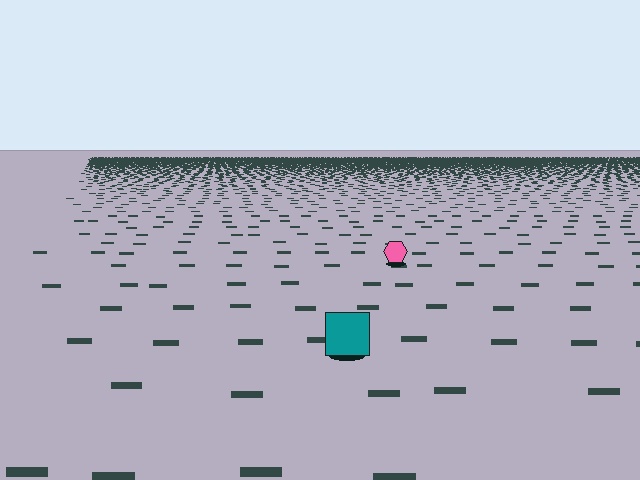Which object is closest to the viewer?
The teal square is closest. The texture marks near it are larger and more spread out.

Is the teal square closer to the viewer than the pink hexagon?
Yes. The teal square is closer — you can tell from the texture gradient: the ground texture is coarser near it.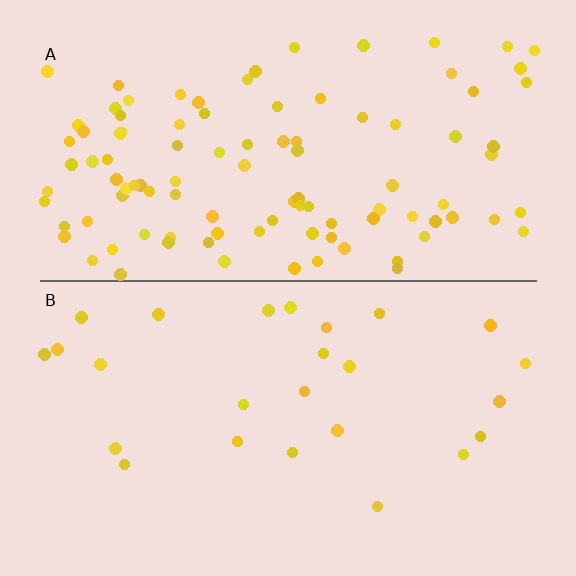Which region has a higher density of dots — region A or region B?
A (the top).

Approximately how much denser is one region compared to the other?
Approximately 4.0× — region A over region B.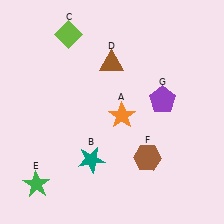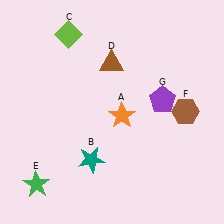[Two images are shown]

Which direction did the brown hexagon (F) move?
The brown hexagon (F) moved up.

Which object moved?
The brown hexagon (F) moved up.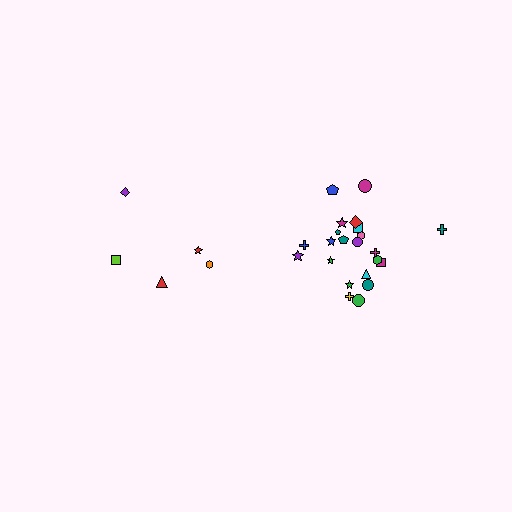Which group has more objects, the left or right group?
The right group.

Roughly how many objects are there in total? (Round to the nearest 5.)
Roughly 25 objects in total.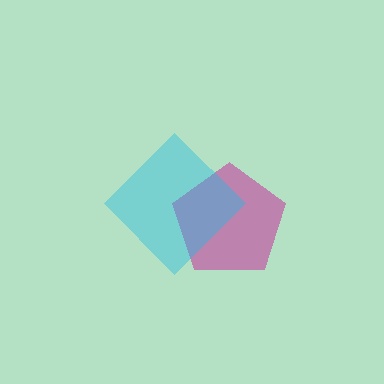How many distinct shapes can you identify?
There are 2 distinct shapes: a magenta pentagon, a cyan diamond.